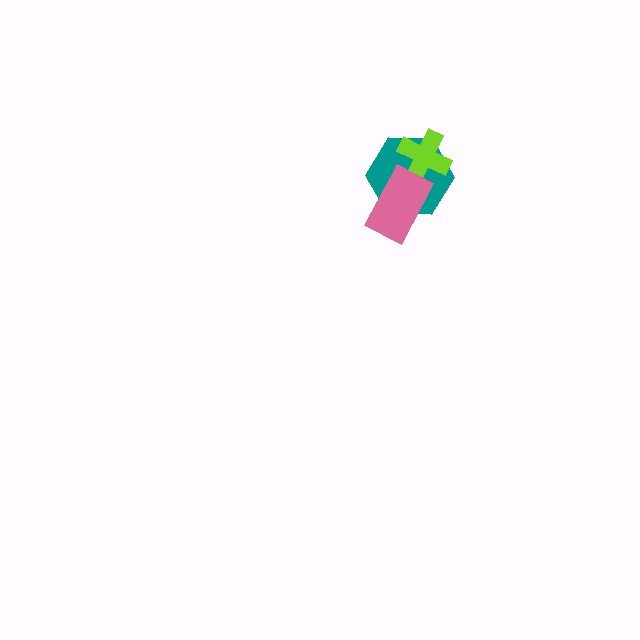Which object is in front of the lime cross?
The pink rectangle is in front of the lime cross.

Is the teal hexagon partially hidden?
Yes, it is partially covered by another shape.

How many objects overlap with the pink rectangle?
2 objects overlap with the pink rectangle.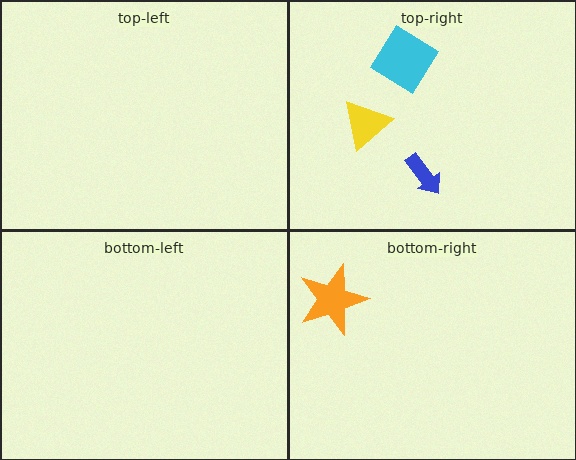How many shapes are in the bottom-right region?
1.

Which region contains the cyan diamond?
The top-right region.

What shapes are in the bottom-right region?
The orange star.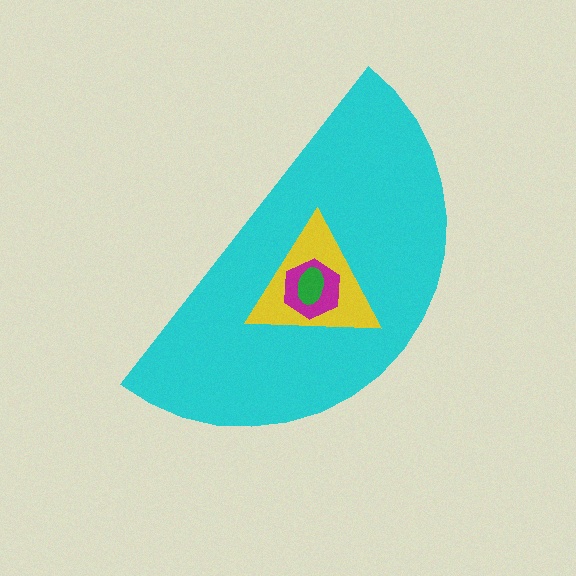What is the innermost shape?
The green ellipse.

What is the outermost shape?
The cyan semicircle.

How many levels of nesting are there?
4.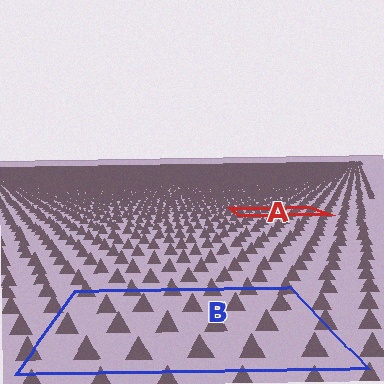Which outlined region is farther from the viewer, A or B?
Region A is farther from the viewer — the texture elements inside it appear smaller and more densely packed.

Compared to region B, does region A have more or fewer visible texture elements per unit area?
Region A has more texture elements per unit area — they are packed more densely because it is farther away.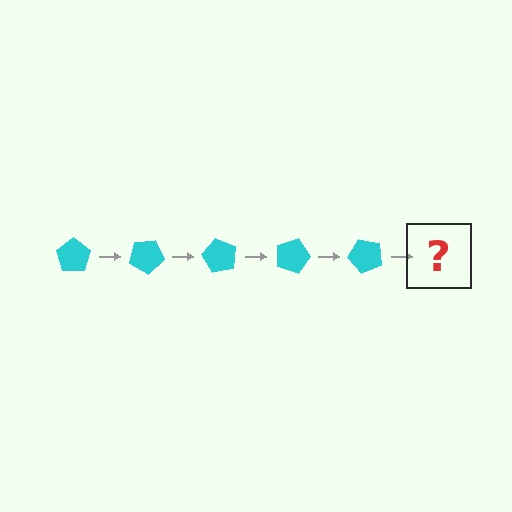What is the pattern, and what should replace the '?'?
The pattern is that the pentagon rotates 30 degrees each step. The '?' should be a cyan pentagon rotated 150 degrees.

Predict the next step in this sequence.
The next step is a cyan pentagon rotated 150 degrees.